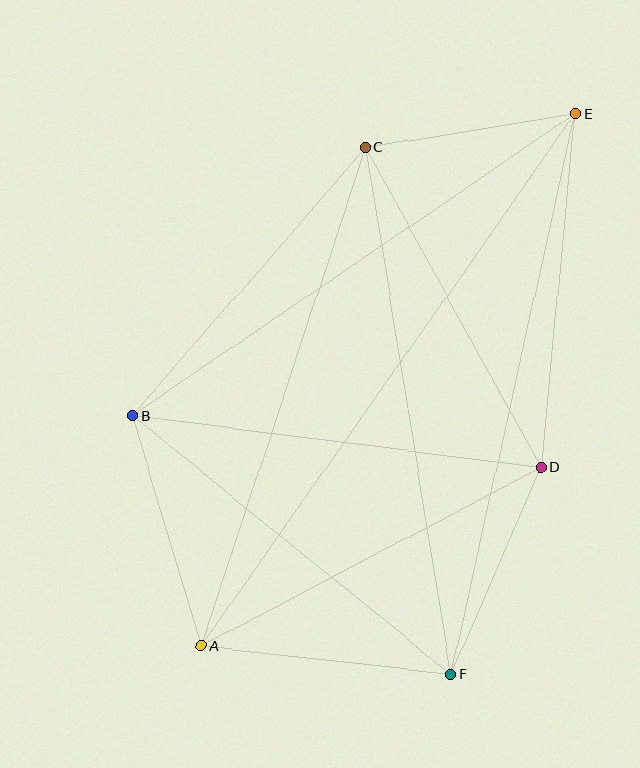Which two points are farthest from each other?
Points A and E are farthest from each other.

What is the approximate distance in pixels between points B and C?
The distance between B and C is approximately 356 pixels.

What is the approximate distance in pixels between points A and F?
The distance between A and F is approximately 251 pixels.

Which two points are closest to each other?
Points C and E are closest to each other.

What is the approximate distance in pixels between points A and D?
The distance between A and D is approximately 384 pixels.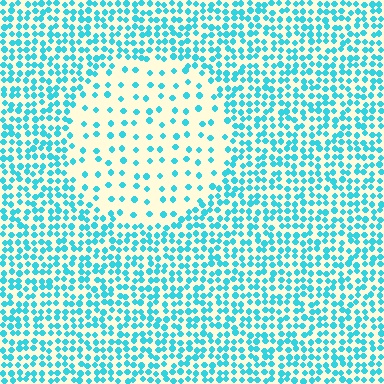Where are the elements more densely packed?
The elements are more densely packed outside the circle boundary.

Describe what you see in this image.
The image contains small cyan elements arranged at two different densities. A circle-shaped region is visible where the elements are less densely packed than the surrounding area.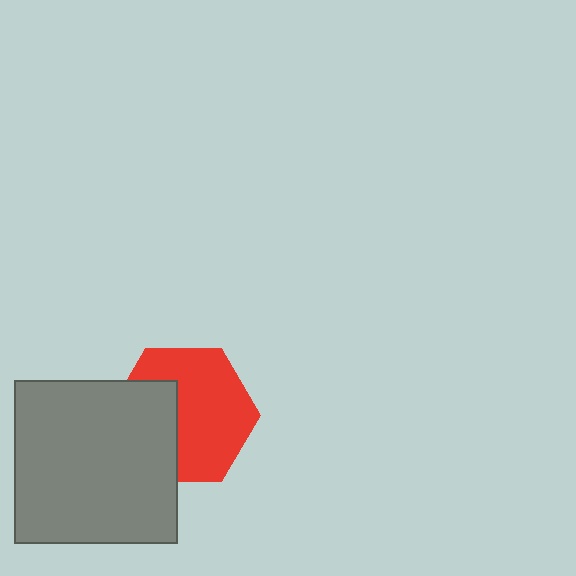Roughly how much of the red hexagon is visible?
About half of it is visible (roughly 64%).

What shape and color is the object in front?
The object in front is a gray square.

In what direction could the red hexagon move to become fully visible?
The red hexagon could move right. That would shift it out from behind the gray square entirely.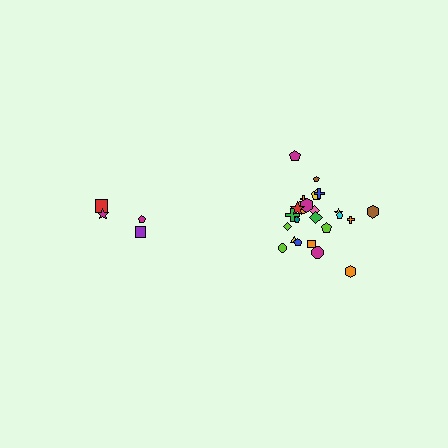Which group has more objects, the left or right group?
The right group.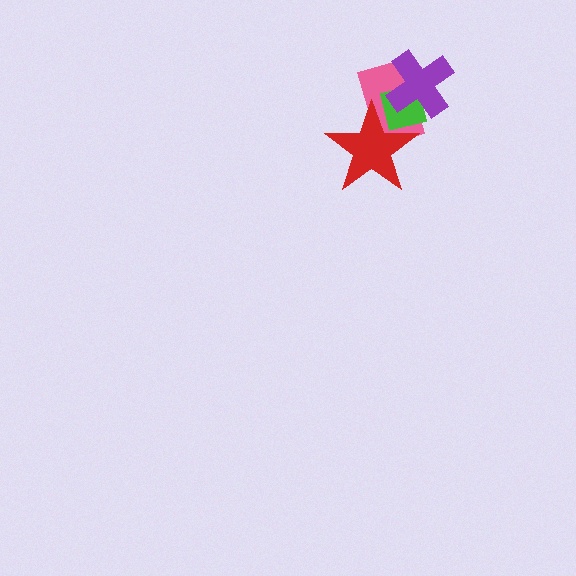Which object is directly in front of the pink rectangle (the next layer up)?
The red star is directly in front of the pink rectangle.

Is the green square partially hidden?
Yes, it is partially covered by another shape.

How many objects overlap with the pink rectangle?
3 objects overlap with the pink rectangle.